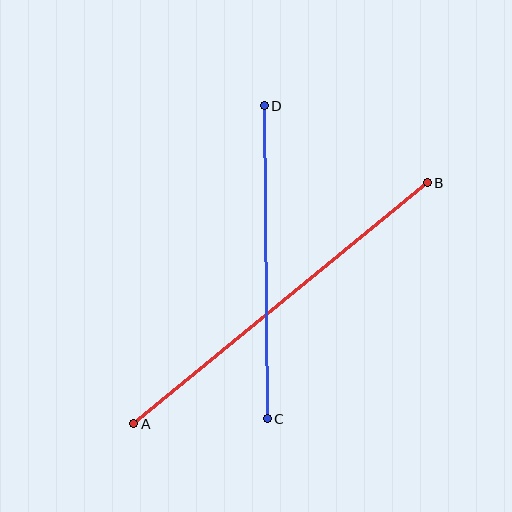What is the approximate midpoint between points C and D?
The midpoint is at approximately (266, 262) pixels.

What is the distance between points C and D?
The distance is approximately 313 pixels.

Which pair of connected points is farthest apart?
Points A and B are farthest apart.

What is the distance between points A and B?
The distance is approximately 380 pixels.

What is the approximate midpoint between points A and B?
The midpoint is at approximately (281, 303) pixels.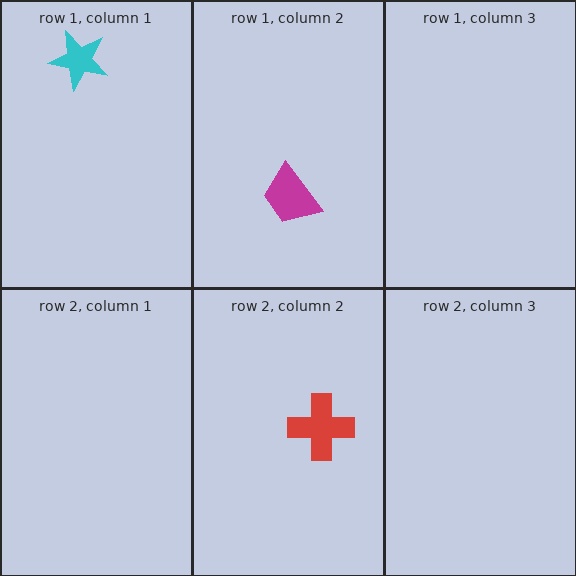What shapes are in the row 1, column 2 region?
The magenta trapezoid.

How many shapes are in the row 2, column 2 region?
1.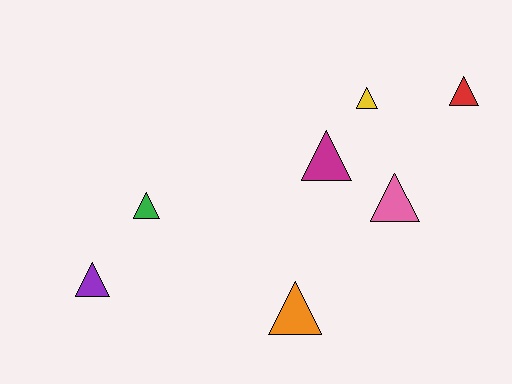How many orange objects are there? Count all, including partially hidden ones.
There is 1 orange object.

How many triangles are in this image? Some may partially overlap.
There are 7 triangles.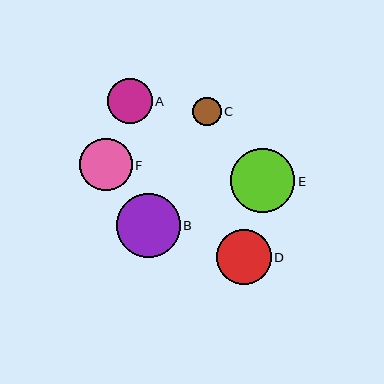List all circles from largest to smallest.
From largest to smallest: E, B, D, F, A, C.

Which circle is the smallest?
Circle C is the smallest with a size of approximately 28 pixels.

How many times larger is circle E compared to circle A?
Circle E is approximately 1.4 times the size of circle A.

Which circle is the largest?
Circle E is the largest with a size of approximately 64 pixels.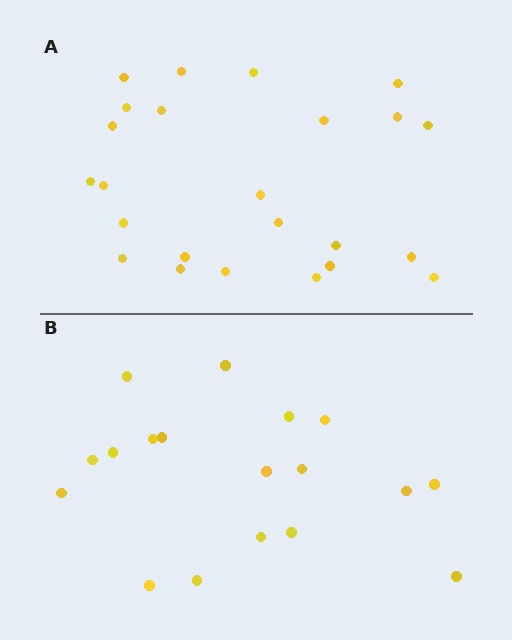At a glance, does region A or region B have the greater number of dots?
Region A (the top region) has more dots.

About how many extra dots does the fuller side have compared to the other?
Region A has about 6 more dots than region B.